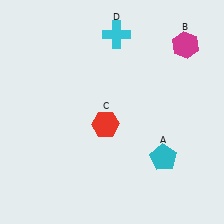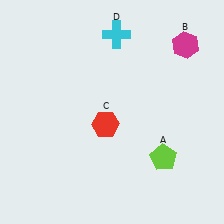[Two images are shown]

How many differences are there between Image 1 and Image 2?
There is 1 difference between the two images.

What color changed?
The pentagon (A) changed from cyan in Image 1 to lime in Image 2.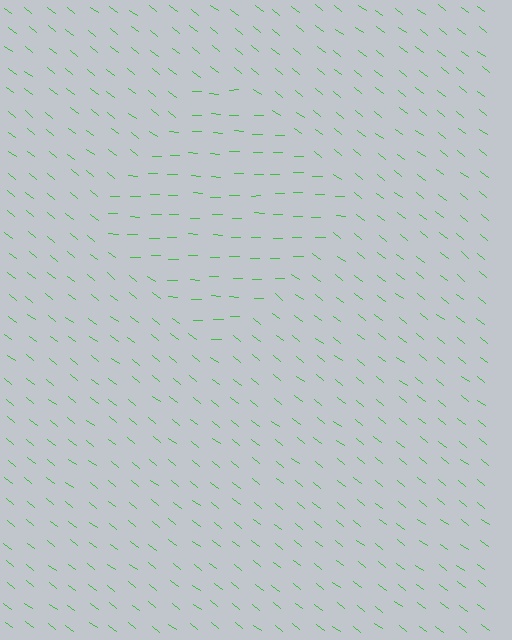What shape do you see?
I see a diamond.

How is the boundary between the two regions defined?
The boundary is defined purely by a change in line orientation (approximately 37 degrees difference). All lines are the same color and thickness.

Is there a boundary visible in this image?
Yes, there is a texture boundary formed by a change in line orientation.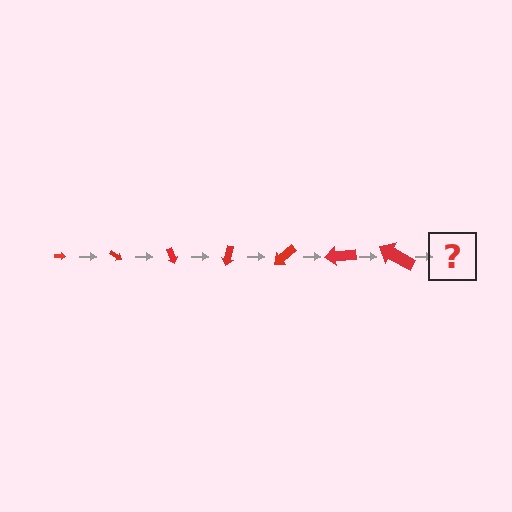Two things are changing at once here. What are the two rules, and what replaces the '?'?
The two rules are that the arrow grows larger each step and it rotates 35 degrees each step. The '?' should be an arrow, larger than the previous one and rotated 245 degrees from the start.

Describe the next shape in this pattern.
It should be an arrow, larger than the previous one and rotated 245 degrees from the start.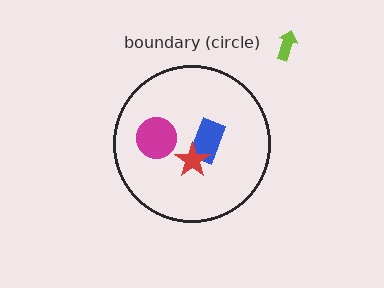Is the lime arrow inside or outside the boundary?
Outside.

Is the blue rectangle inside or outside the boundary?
Inside.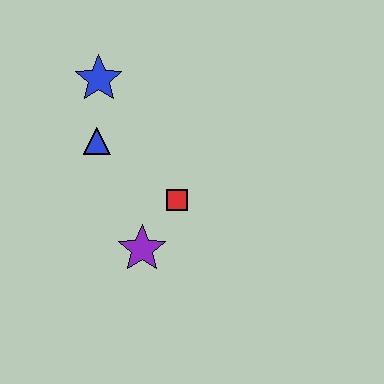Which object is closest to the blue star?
The blue triangle is closest to the blue star.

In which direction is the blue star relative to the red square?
The blue star is above the red square.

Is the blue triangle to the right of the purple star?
No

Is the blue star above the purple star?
Yes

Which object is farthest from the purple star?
The blue star is farthest from the purple star.